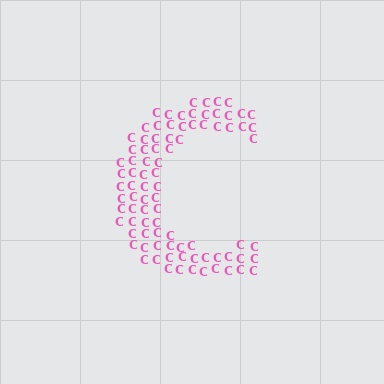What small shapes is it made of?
It is made of small letter C's.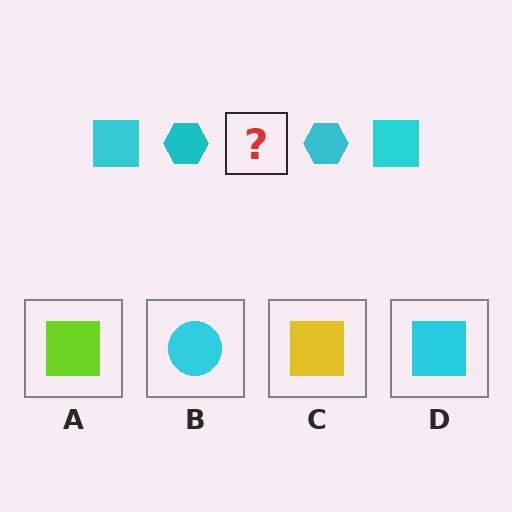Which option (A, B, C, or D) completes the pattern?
D.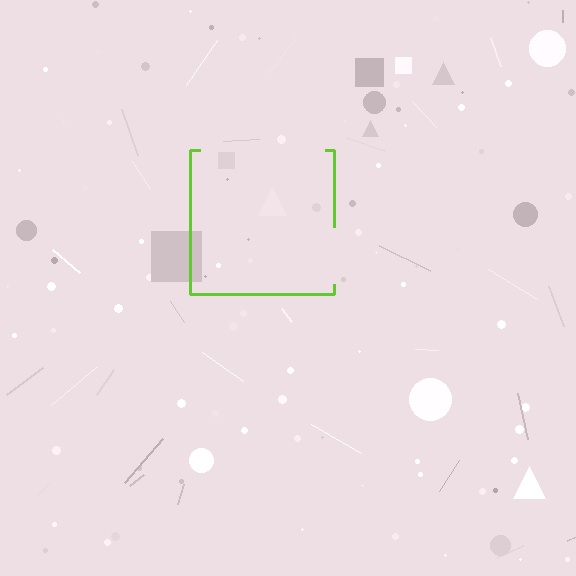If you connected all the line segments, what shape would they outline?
They would outline a square.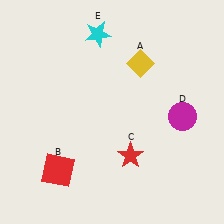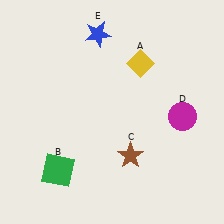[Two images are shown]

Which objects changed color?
B changed from red to green. C changed from red to brown. E changed from cyan to blue.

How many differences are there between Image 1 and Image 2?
There are 3 differences between the two images.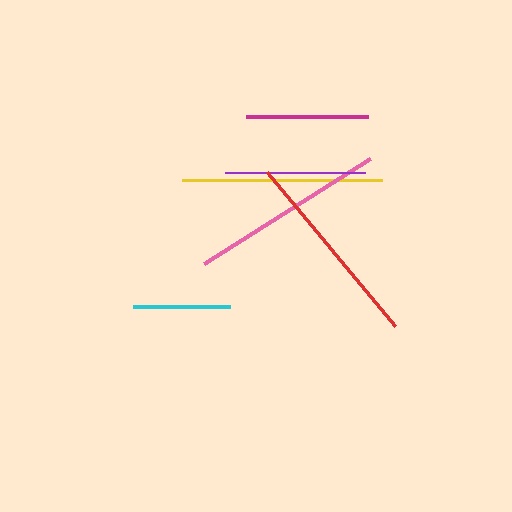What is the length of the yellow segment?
The yellow segment is approximately 200 pixels long.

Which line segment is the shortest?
The cyan line is the shortest at approximately 97 pixels.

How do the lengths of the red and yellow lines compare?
The red and yellow lines are approximately the same length.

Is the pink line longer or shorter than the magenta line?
The pink line is longer than the magenta line.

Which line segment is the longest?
The red line is the longest at approximately 200 pixels.